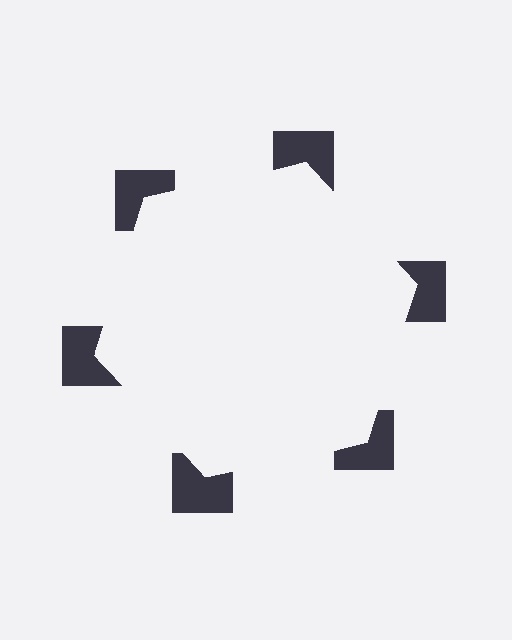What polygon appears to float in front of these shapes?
An illusory hexagon — its edges are inferred from the aligned wedge cuts in the notched squares, not physically drawn.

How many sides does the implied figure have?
6 sides.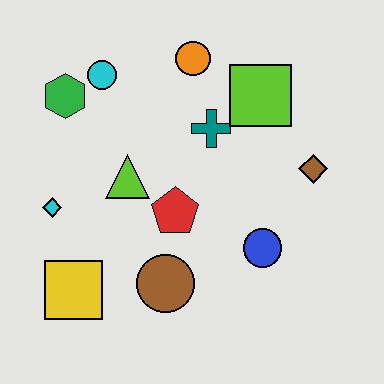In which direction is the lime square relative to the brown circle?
The lime square is above the brown circle.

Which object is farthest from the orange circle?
The yellow square is farthest from the orange circle.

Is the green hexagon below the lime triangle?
No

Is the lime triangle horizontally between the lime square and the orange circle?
No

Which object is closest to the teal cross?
The lime square is closest to the teal cross.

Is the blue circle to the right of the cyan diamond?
Yes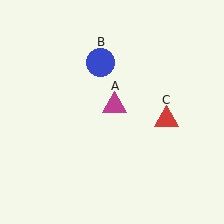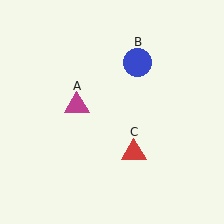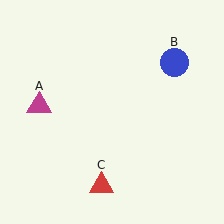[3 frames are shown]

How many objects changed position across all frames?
3 objects changed position: magenta triangle (object A), blue circle (object B), red triangle (object C).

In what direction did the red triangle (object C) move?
The red triangle (object C) moved down and to the left.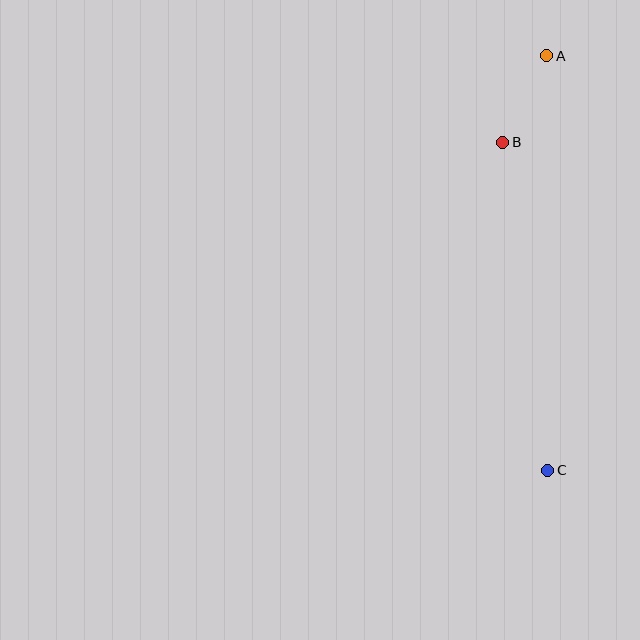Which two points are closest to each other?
Points A and B are closest to each other.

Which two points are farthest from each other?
Points A and C are farthest from each other.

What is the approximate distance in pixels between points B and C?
The distance between B and C is approximately 331 pixels.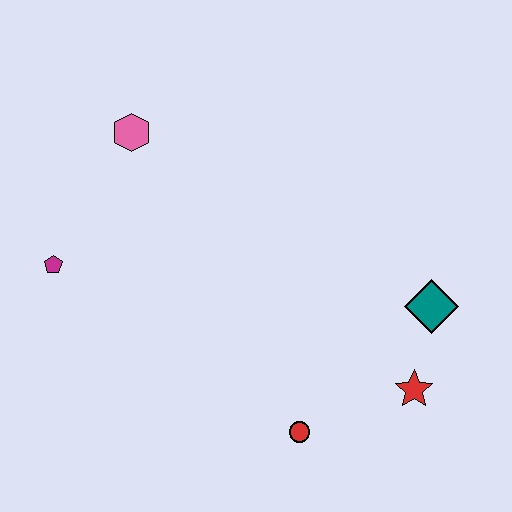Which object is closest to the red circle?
The red star is closest to the red circle.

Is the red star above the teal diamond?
No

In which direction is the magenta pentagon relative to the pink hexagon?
The magenta pentagon is below the pink hexagon.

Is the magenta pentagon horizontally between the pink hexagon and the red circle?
No